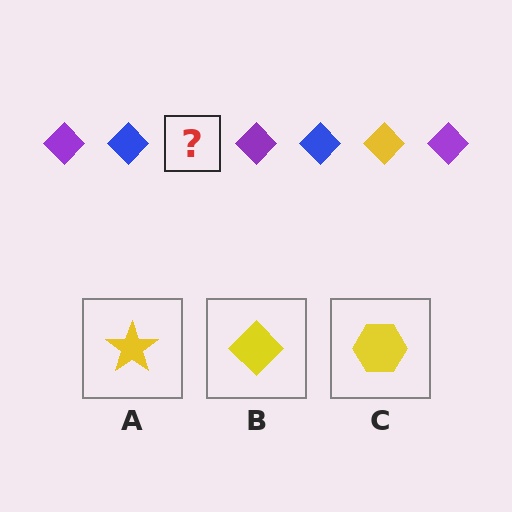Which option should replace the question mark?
Option B.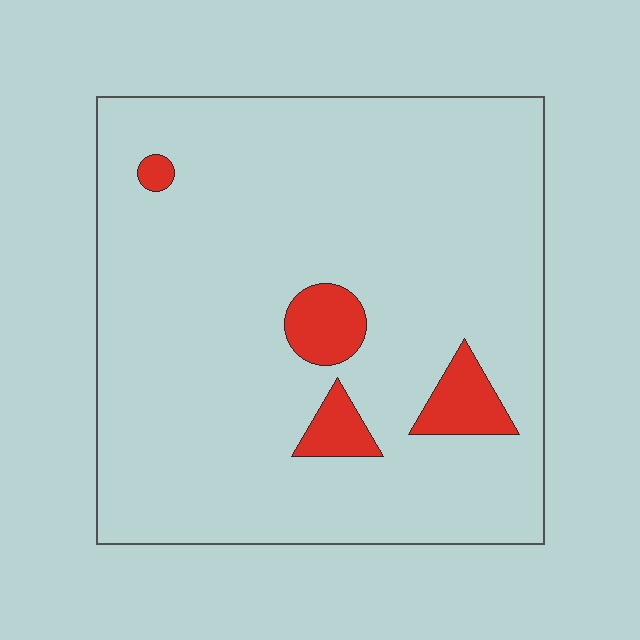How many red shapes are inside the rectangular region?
4.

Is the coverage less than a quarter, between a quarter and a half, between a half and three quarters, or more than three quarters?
Less than a quarter.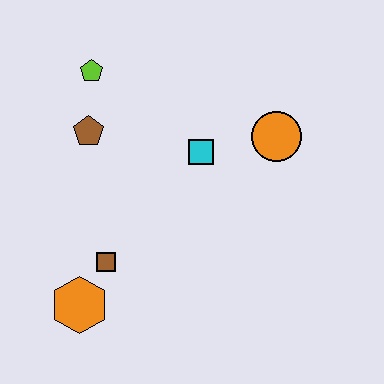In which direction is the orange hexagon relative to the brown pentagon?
The orange hexagon is below the brown pentagon.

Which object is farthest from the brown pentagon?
The orange circle is farthest from the brown pentagon.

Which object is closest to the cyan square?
The orange circle is closest to the cyan square.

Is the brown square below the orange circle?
Yes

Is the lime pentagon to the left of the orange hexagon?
No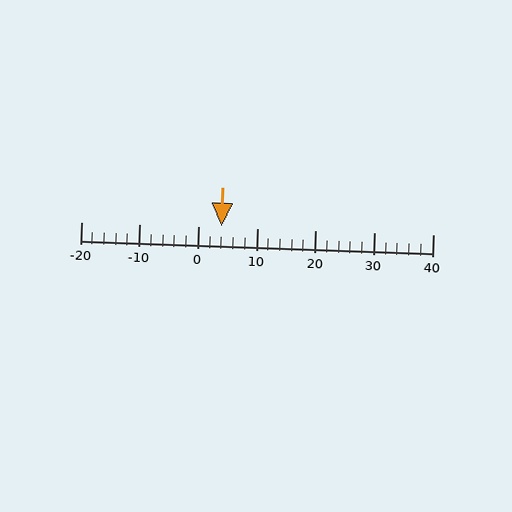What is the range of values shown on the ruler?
The ruler shows values from -20 to 40.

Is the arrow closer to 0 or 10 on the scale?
The arrow is closer to 0.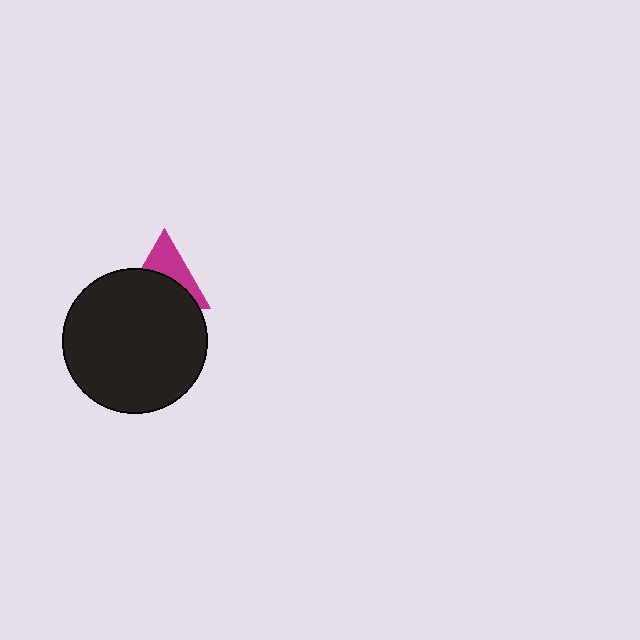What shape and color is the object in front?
The object in front is a black circle.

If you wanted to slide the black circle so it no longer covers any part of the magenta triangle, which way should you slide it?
Slide it down — that is the most direct way to separate the two shapes.